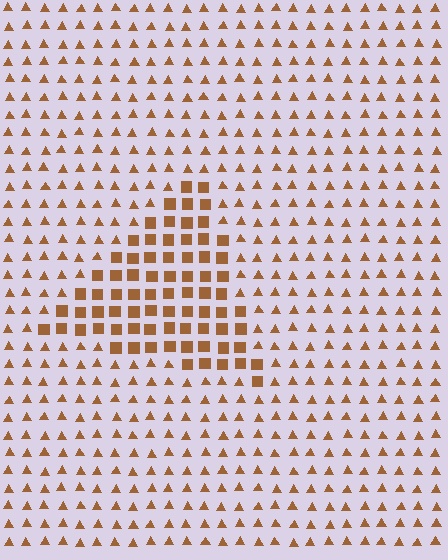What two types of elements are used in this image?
The image uses squares inside the triangle region and triangles outside it.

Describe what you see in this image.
The image is filled with small brown elements arranged in a uniform grid. A triangle-shaped region contains squares, while the surrounding area contains triangles. The boundary is defined purely by the change in element shape.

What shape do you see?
I see a triangle.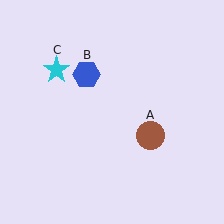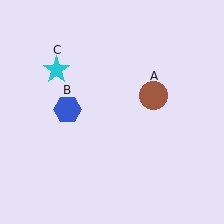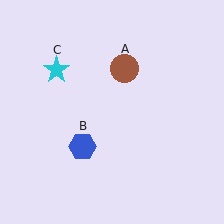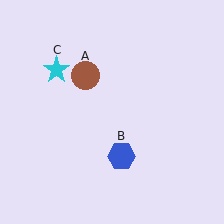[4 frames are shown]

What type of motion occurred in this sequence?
The brown circle (object A), blue hexagon (object B) rotated counterclockwise around the center of the scene.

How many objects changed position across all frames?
2 objects changed position: brown circle (object A), blue hexagon (object B).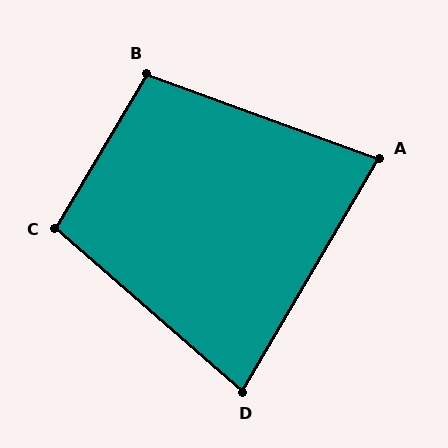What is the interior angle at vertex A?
Approximately 80 degrees (acute).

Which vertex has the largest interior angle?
B, at approximately 101 degrees.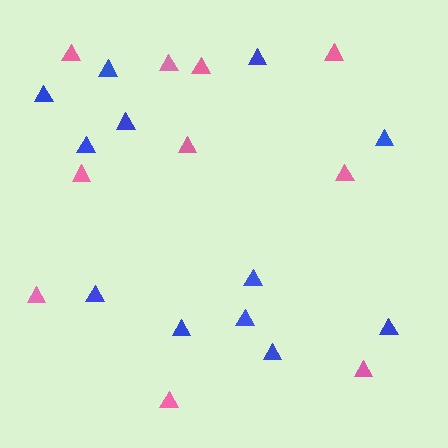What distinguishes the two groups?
There are 2 groups: one group of pink triangles (10) and one group of blue triangles (12).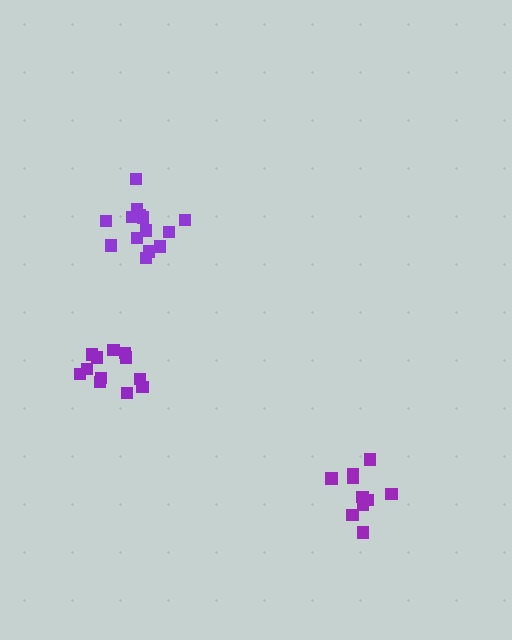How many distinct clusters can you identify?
There are 3 distinct clusters.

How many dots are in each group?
Group 1: 12 dots, Group 2: 15 dots, Group 3: 11 dots (38 total).